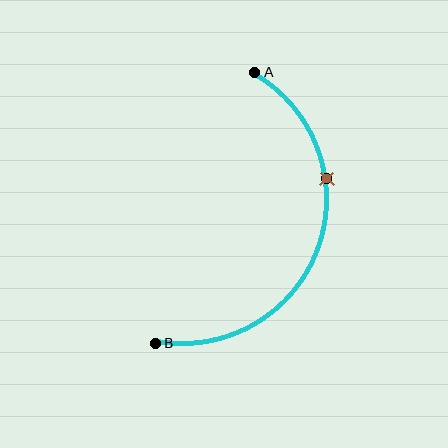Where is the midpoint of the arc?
The arc midpoint is the point on the curve farthest from the straight line joining A and B. It sits to the right of that line.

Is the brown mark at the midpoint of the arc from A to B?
No. The brown mark lies on the arc but is closer to endpoint A. The arc midpoint would be at the point on the curve equidistant along the arc from both A and B.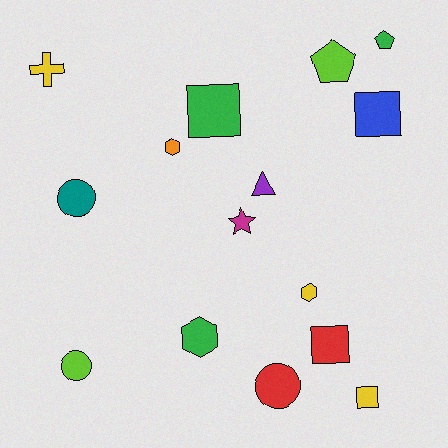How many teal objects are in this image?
There is 1 teal object.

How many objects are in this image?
There are 15 objects.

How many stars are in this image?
There is 1 star.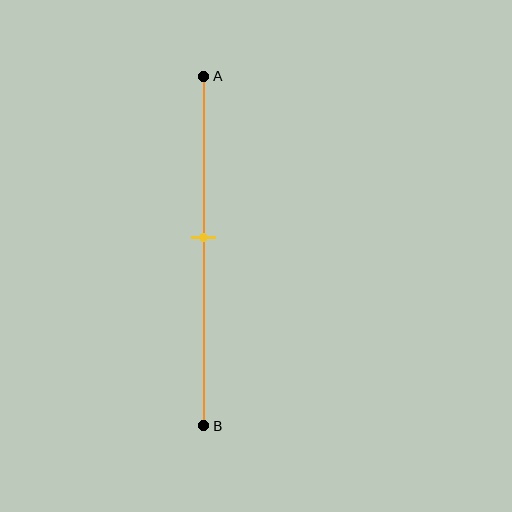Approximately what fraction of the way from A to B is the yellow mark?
The yellow mark is approximately 45% of the way from A to B.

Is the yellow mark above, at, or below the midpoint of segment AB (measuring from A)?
The yellow mark is above the midpoint of segment AB.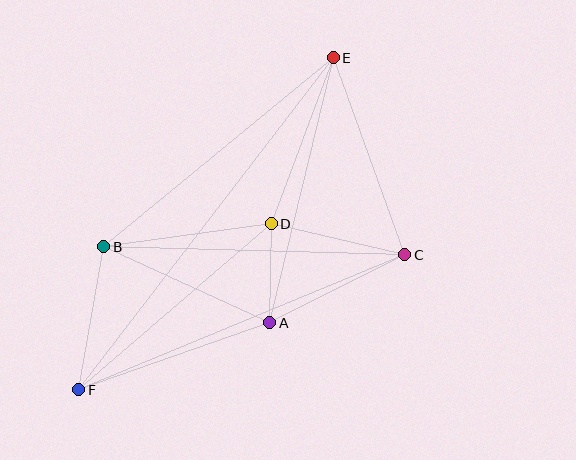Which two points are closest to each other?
Points A and D are closest to each other.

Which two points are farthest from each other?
Points E and F are farthest from each other.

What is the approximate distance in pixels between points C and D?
The distance between C and D is approximately 137 pixels.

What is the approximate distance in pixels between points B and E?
The distance between B and E is approximately 298 pixels.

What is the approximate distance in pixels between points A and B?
The distance between A and B is approximately 182 pixels.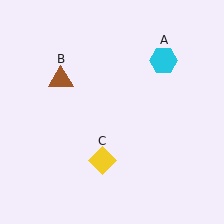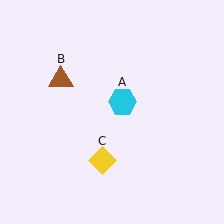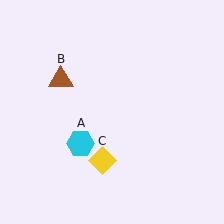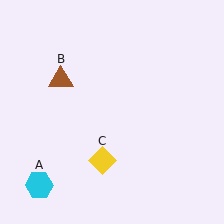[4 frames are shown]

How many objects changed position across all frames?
1 object changed position: cyan hexagon (object A).